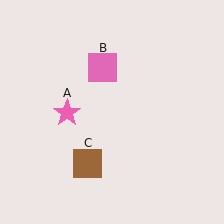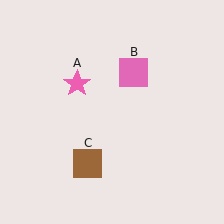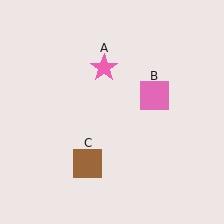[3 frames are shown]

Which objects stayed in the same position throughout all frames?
Brown square (object C) remained stationary.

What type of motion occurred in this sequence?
The pink star (object A), pink square (object B) rotated clockwise around the center of the scene.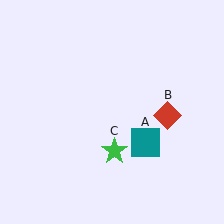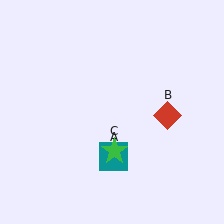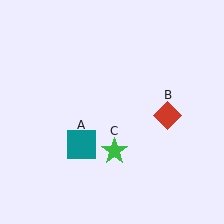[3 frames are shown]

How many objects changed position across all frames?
1 object changed position: teal square (object A).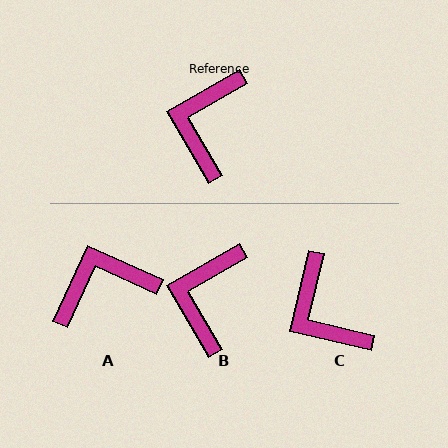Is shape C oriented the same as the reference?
No, it is off by about 47 degrees.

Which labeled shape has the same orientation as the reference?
B.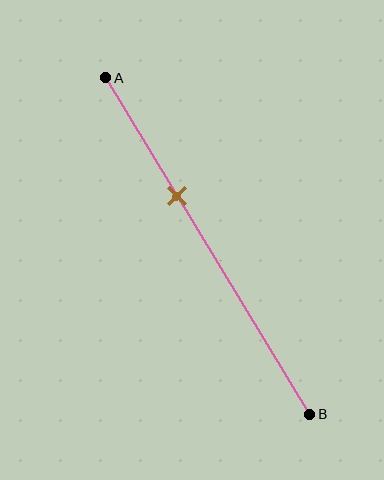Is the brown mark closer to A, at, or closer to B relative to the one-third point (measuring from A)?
The brown mark is approximately at the one-third point of segment AB.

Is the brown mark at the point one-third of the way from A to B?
Yes, the mark is approximately at the one-third point.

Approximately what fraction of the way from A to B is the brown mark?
The brown mark is approximately 35% of the way from A to B.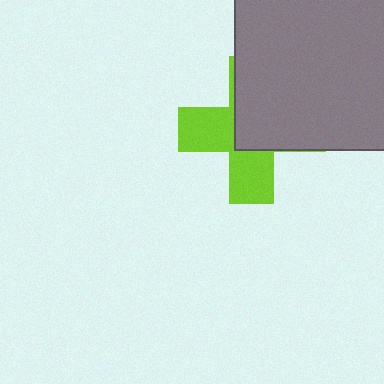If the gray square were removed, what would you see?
You would see the complete lime cross.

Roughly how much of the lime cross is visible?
A small part of it is visible (roughly 45%).